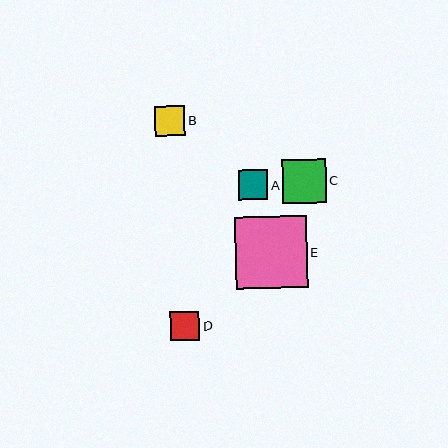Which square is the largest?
Square E is the largest with a size of approximately 72 pixels.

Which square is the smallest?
Square D is the smallest with a size of approximately 29 pixels.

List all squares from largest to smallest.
From largest to smallest: E, C, B, A, D.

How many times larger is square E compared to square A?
Square E is approximately 2.4 times the size of square A.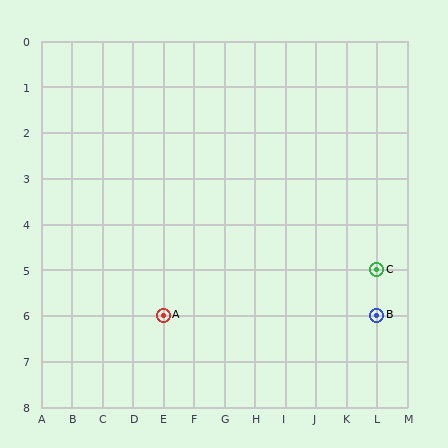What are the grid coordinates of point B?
Point B is at grid coordinates (L, 6).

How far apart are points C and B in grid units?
Points C and B are 1 row apart.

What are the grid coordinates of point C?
Point C is at grid coordinates (L, 5).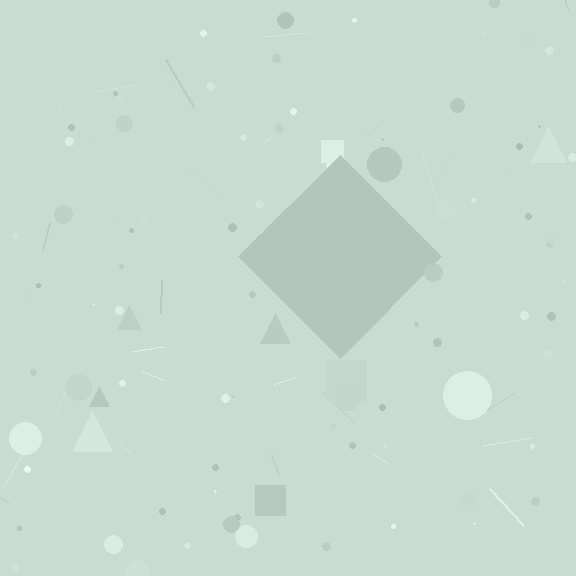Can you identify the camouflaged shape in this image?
The camouflaged shape is a diamond.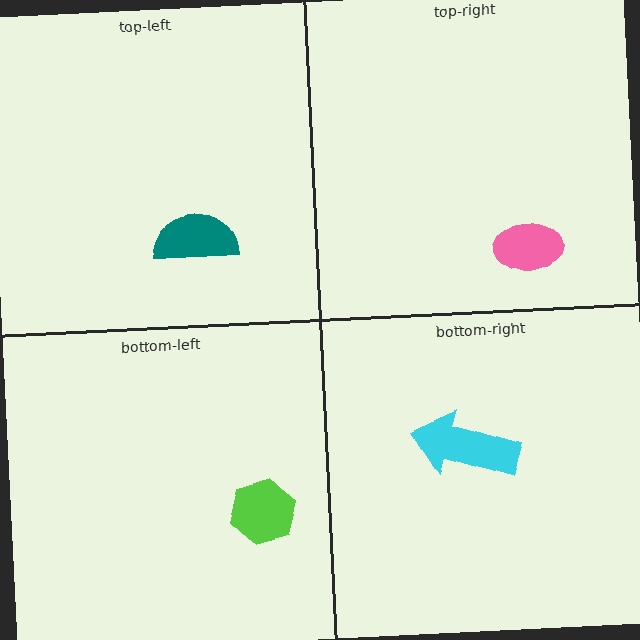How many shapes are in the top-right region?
1.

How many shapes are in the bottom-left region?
1.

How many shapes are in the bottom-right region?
1.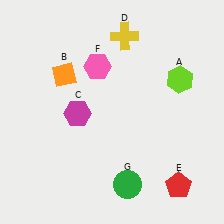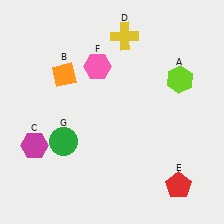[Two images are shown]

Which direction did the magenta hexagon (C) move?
The magenta hexagon (C) moved left.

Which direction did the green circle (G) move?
The green circle (G) moved left.